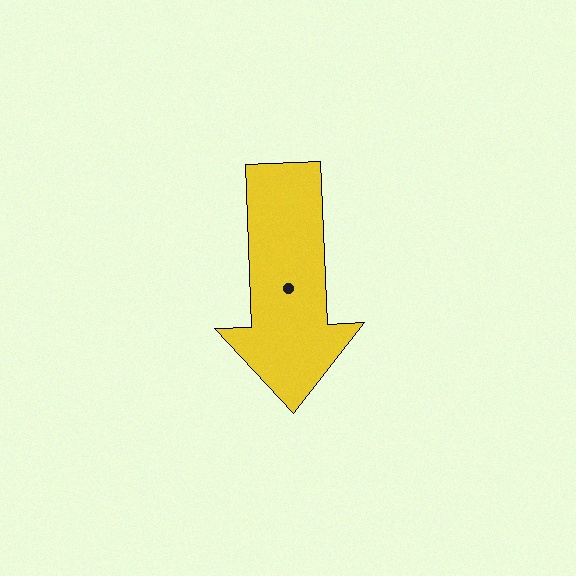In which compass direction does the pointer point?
South.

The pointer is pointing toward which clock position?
Roughly 6 o'clock.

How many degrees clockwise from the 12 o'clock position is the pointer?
Approximately 178 degrees.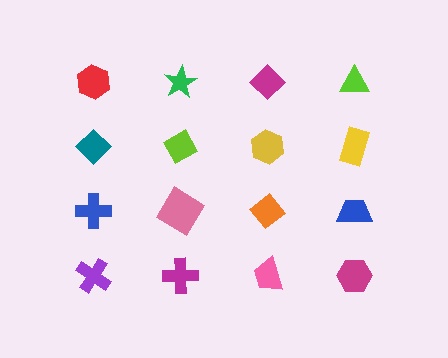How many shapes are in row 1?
4 shapes.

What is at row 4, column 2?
A magenta cross.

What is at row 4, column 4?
A magenta hexagon.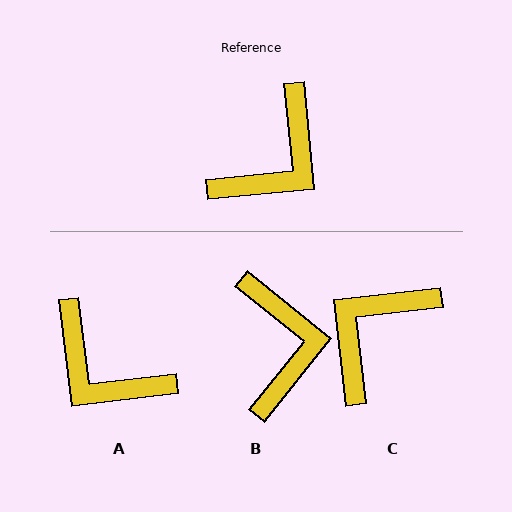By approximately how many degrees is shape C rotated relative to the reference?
Approximately 179 degrees clockwise.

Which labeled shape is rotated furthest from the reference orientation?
C, about 179 degrees away.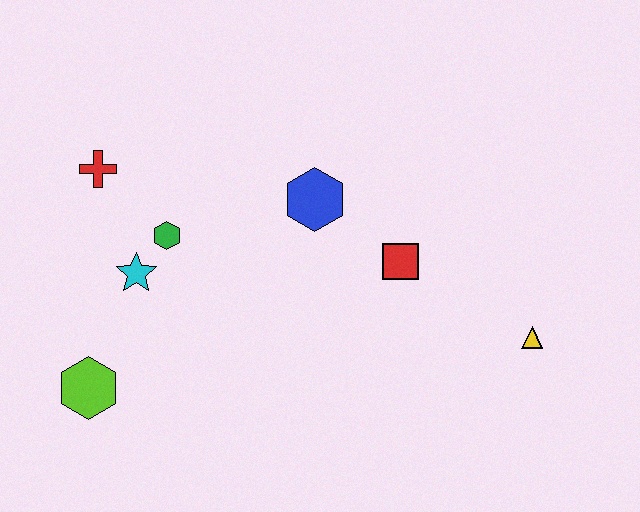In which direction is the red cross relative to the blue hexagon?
The red cross is to the left of the blue hexagon.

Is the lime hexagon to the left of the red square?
Yes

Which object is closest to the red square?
The blue hexagon is closest to the red square.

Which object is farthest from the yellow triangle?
The red cross is farthest from the yellow triangle.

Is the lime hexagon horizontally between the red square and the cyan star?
No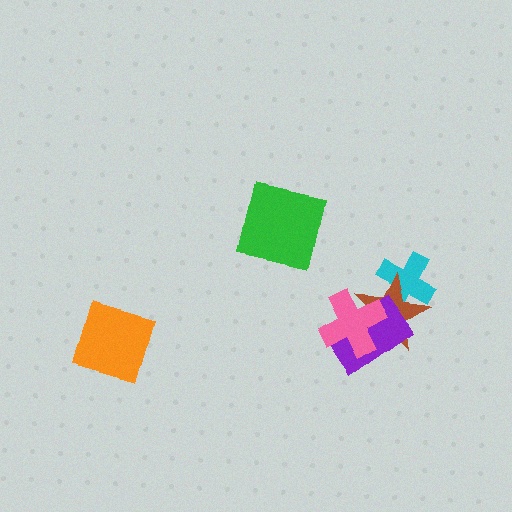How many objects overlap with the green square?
0 objects overlap with the green square.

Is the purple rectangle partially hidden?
Yes, it is partially covered by another shape.